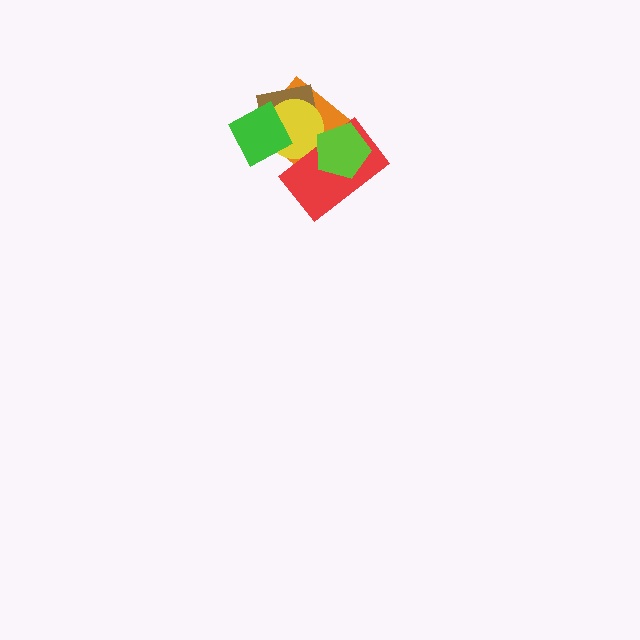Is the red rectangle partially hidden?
Yes, it is partially covered by another shape.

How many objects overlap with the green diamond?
3 objects overlap with the green diamond.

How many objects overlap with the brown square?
3 objects overlap with the brown square.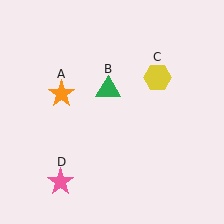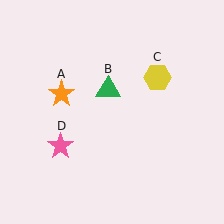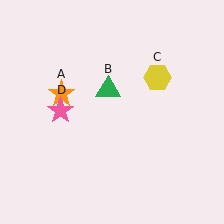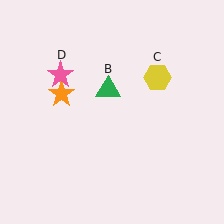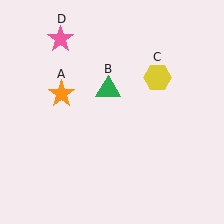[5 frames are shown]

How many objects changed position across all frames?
1 object changed position: pink star (object D).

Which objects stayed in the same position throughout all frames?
Orange star (object A) and green triangle (object B) and yellow hexagon (object C) remained stationary.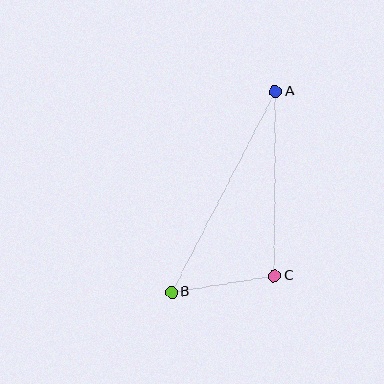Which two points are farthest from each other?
Points A and B are farthest from each other.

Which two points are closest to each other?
Points B and C are closest to each other.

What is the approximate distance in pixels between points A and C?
The distance between A and C is approximately 184 pixels.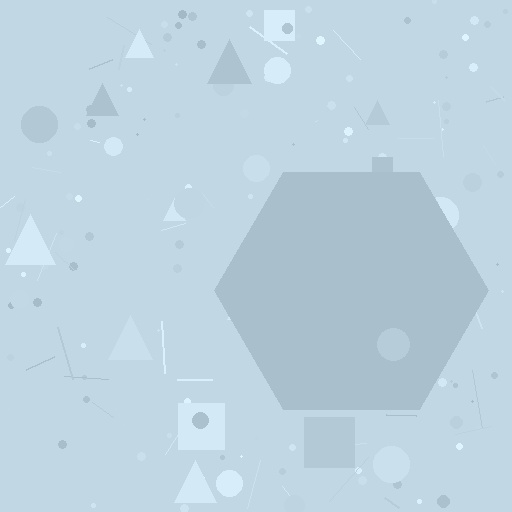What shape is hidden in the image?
A hexagon is hidden in the image.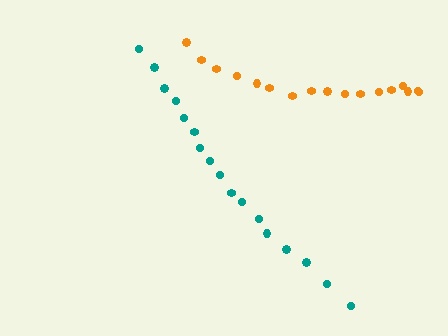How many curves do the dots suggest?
There are 2 distinct paths.